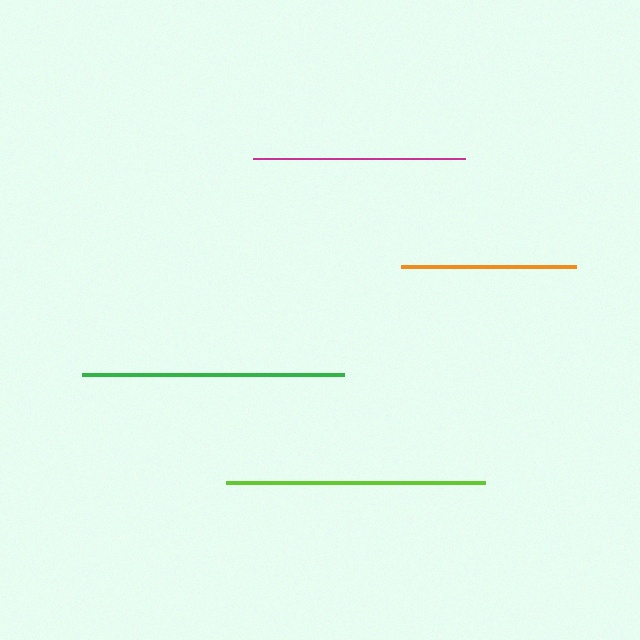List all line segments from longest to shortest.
From longest to shortest: green, lime, magenta, orange.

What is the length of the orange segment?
The orange segment is approximately 175 pixels long.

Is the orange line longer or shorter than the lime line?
The lime line is longer than the orange line.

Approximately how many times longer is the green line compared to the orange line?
The green line is approximately 1.5 times the length of the orange line.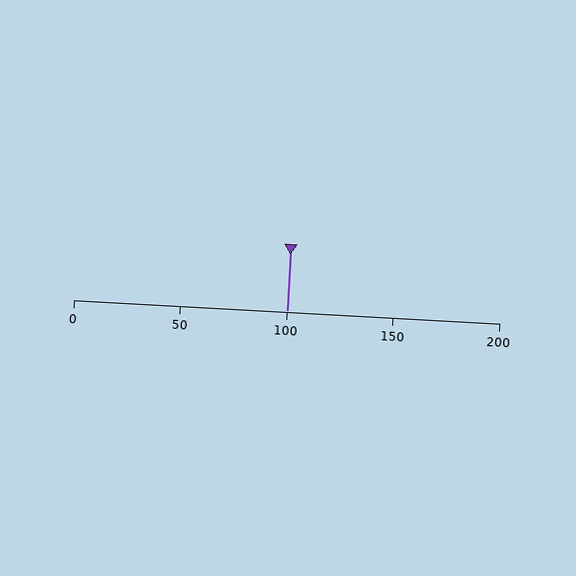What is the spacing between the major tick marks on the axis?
The major ticks are spaced 50 apart.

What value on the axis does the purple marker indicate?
The marker indicates approximately 100.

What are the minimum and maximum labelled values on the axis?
The axis runs from 0 to 200.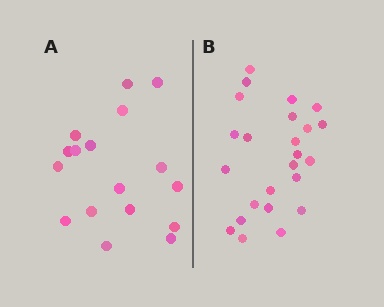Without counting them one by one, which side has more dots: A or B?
Region B (the right region) has more dots.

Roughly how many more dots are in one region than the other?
Region B has roughly 8 or so more dots than region A.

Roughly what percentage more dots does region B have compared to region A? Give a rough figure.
About 40% more.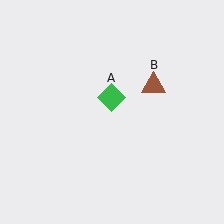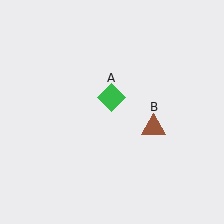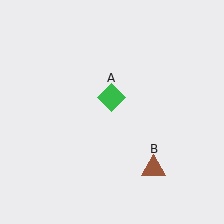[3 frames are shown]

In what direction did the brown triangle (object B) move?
The brown triangle (object B) moved down.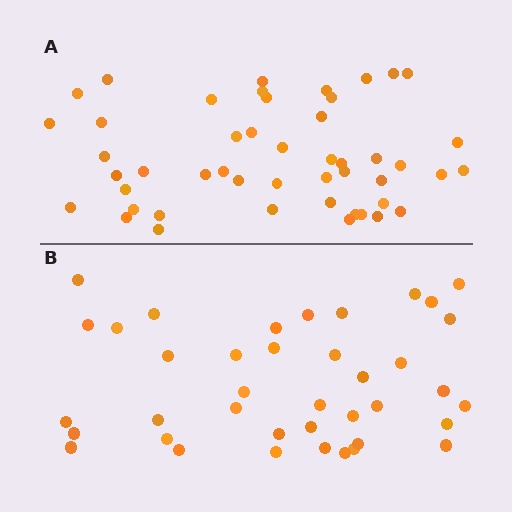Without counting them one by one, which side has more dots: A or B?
Region A (the top region) has more dots.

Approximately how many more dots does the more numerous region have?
Region A has roughly 8 or so more dots than region B.